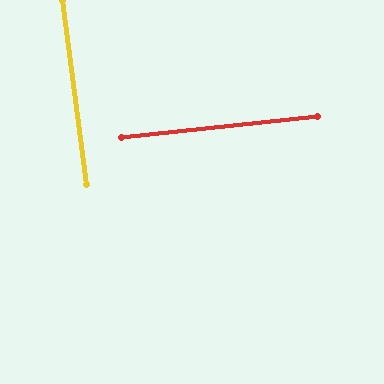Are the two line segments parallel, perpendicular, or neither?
Perpendicular — they meet at approximately 89°.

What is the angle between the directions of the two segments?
Approximately 89 degrees.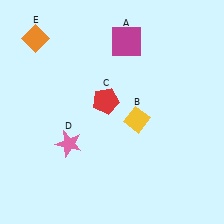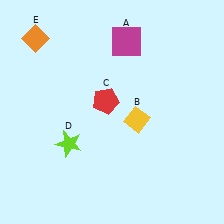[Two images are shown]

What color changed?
The star (D) changed from pink in Image 1 to lime in Image 2.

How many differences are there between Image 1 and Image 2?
There is 1 difference between the two images.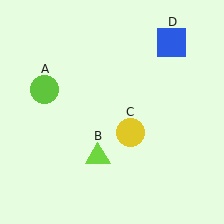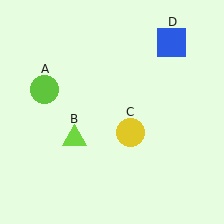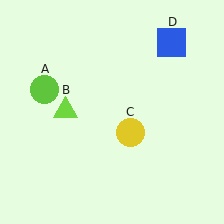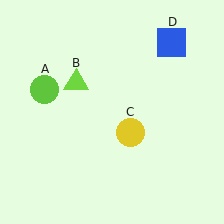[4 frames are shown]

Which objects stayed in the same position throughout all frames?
Lime circle (object A) and yellow circle (object C) and blue square (object D) remained stationary.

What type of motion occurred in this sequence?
The lime triangle (object B) rotated clockwise around the center of the scene.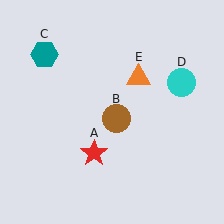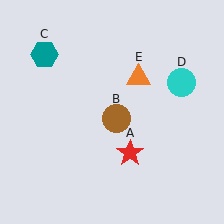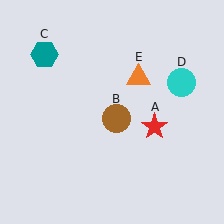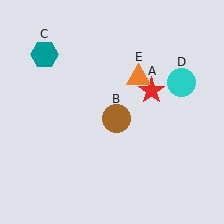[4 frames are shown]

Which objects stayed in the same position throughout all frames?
Brown circle (object B) and teal hexagon (object C) and cyan circle (object D) and orange triangle (object E) remained stationary.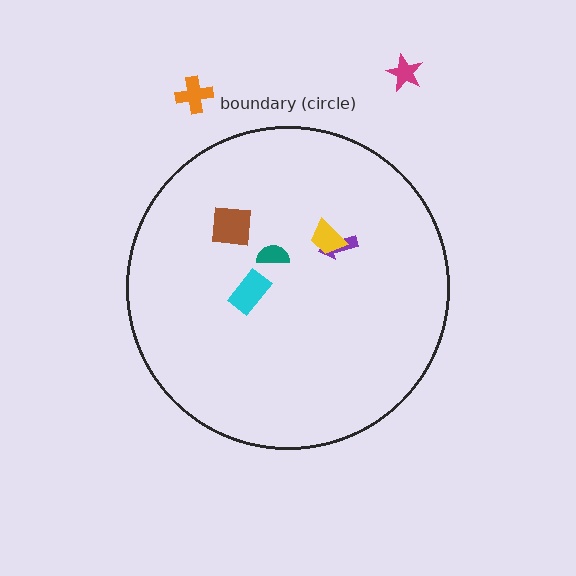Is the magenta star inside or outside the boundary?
Outside.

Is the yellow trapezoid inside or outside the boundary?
Inside.